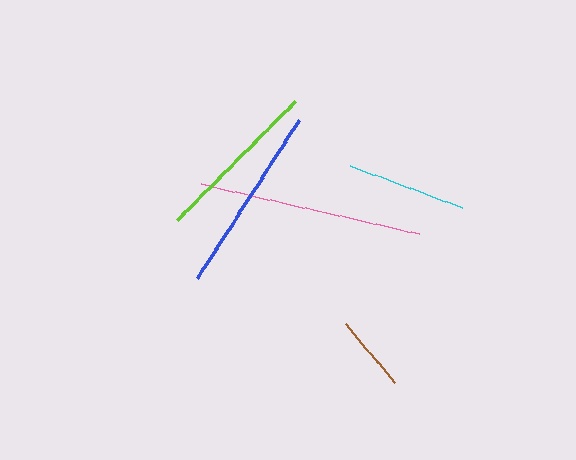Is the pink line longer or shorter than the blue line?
The pink line is longer than the blue line.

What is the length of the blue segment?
The blue segment is approximately 188 pixels long.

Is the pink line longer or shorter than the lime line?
The pink line is longer than the lime line.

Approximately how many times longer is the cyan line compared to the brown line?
The cyan line is approximately 1.5 times the length of the brown line.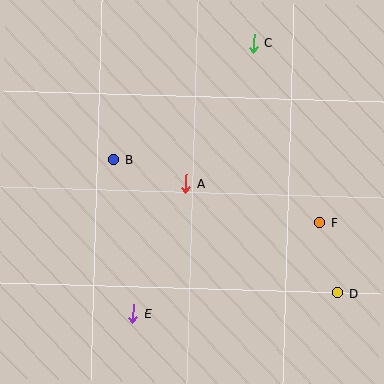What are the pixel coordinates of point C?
Point C is at (254, 43).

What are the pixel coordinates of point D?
Point D is at (338, 293).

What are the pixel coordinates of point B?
Point B is at (114, 159).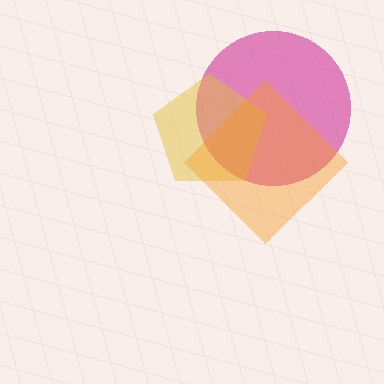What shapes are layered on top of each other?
The layered shapes are: a magenta circle, a yellow pentagon, an orange diamond.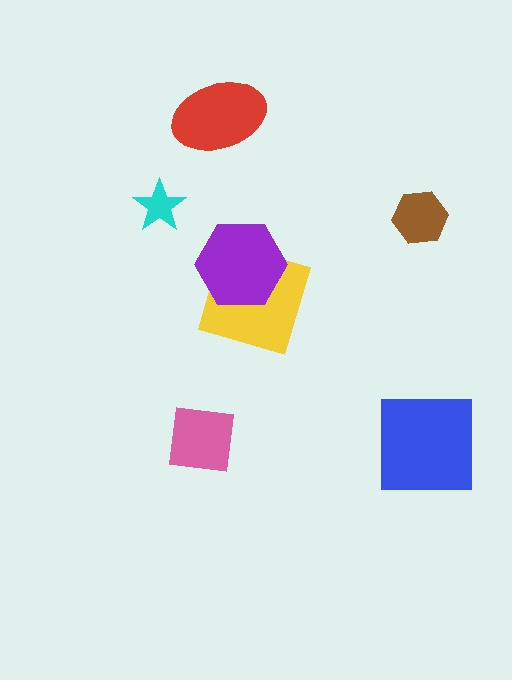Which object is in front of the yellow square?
The purple hexagon is in front of the yellow square.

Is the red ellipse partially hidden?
No, no other shape covers it.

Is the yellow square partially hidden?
Yes, it is partially covered by another shape.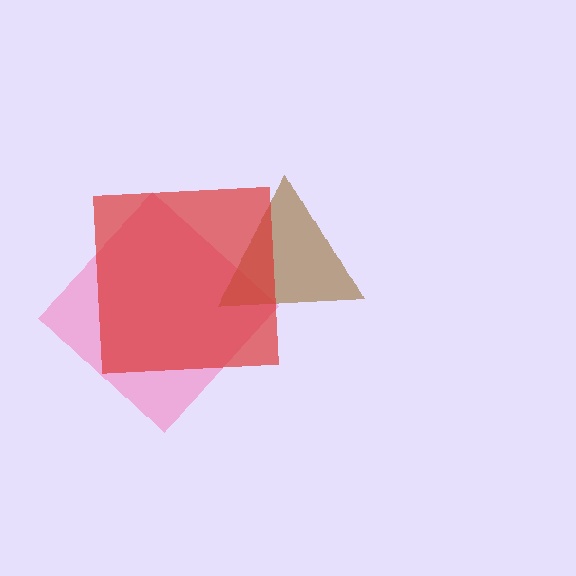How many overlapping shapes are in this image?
There are 3 overlapping shapes in the image.